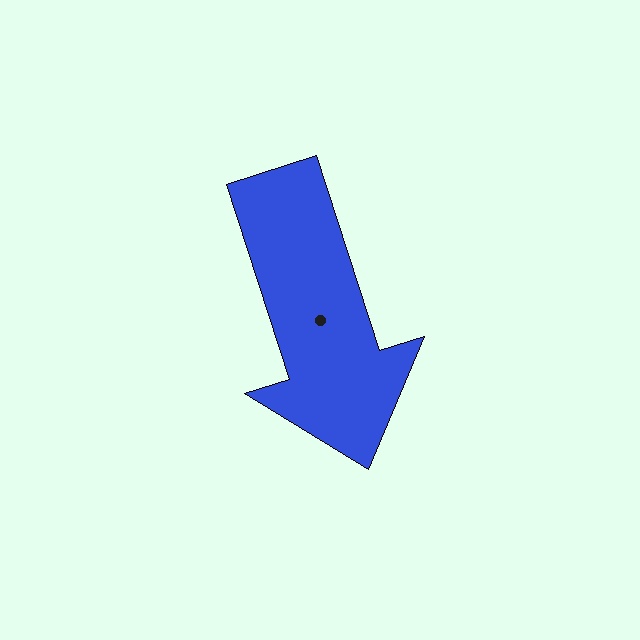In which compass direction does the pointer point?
South.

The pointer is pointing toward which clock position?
Roughly 5 o'clock.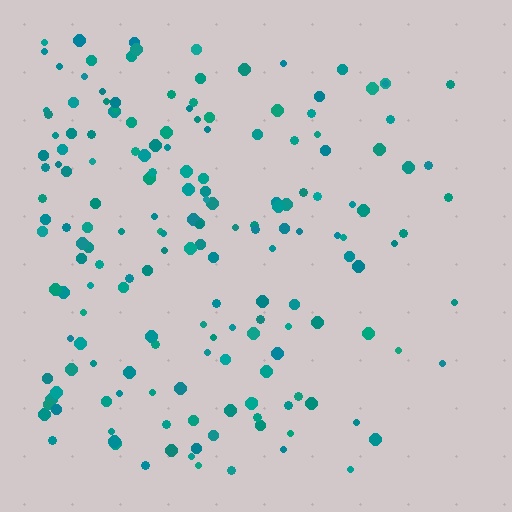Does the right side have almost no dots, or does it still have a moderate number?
Still a moderate number, just noticeably fewer than the left.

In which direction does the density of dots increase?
From right to left, with the left side densest.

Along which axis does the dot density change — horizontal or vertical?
Horizontal.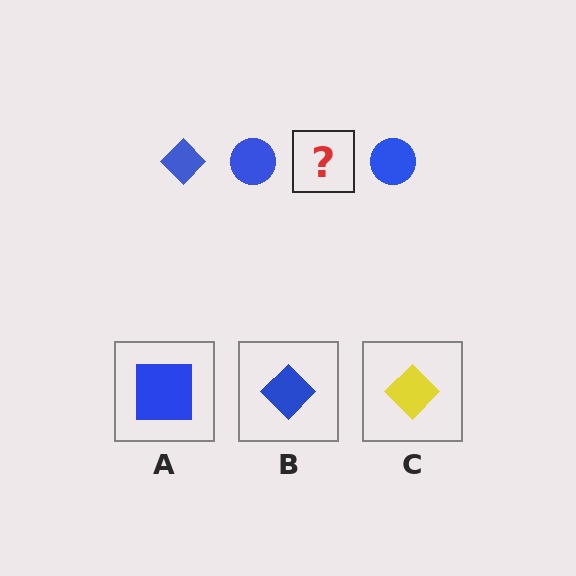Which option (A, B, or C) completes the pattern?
B.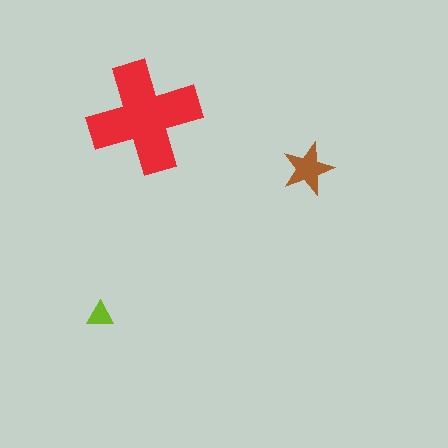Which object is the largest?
The red cross.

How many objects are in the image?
There are 3 objects in the image.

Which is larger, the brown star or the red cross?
The red cross.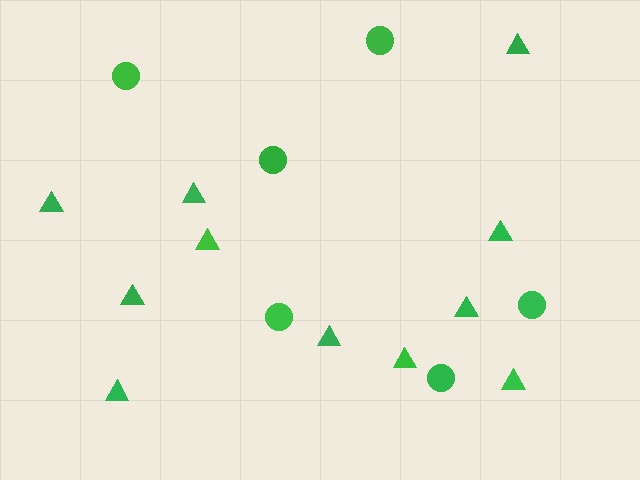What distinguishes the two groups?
There are 2 groups: one group of circles (6) and one group of triangles (11).